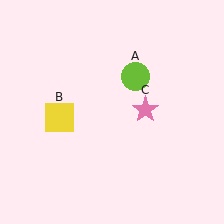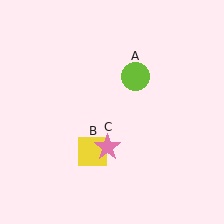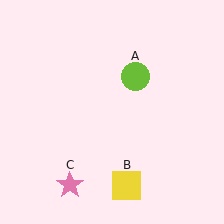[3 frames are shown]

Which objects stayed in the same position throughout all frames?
Lime circle (object A) remained stationary.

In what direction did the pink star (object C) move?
The pink star (object C) moved down and to the left.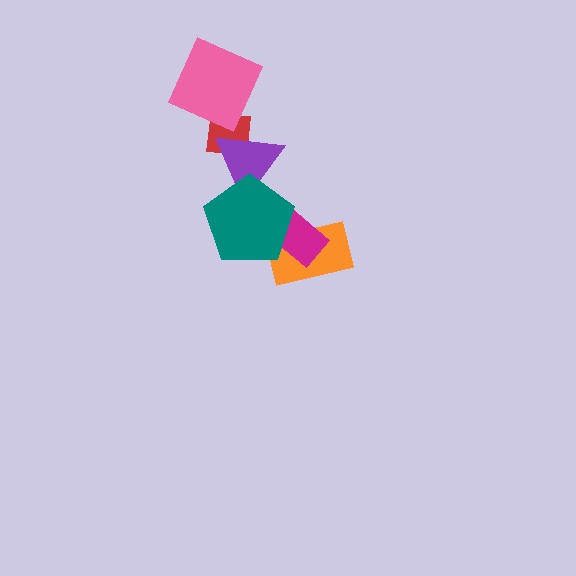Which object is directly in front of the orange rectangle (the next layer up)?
The magenta rectangle is directly in front of the orange rectangle.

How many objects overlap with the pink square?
1 object overlaps with the pink square.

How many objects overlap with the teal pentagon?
3 objects overlap with the teal pentagon.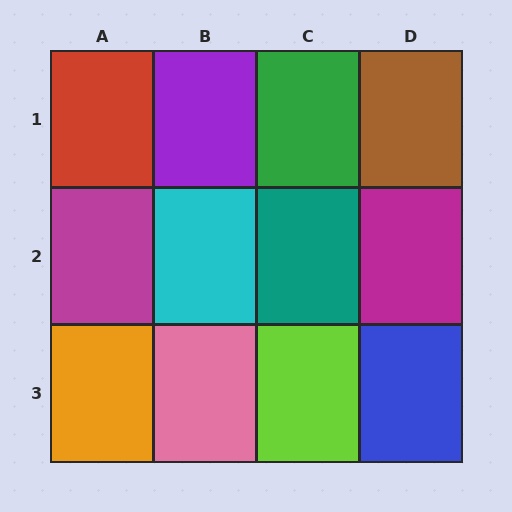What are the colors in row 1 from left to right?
Red, purple, green, brown.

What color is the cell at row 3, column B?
Pink.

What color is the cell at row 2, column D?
Magenta.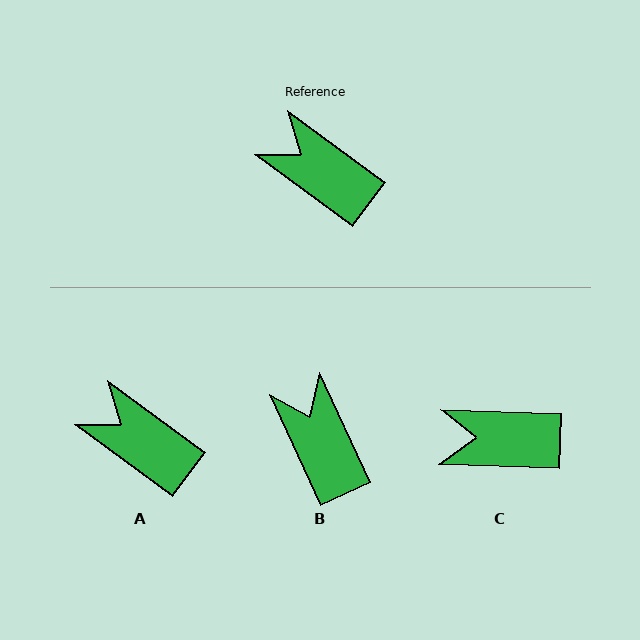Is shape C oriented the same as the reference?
No, it is off by about 34 degrees.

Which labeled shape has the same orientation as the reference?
A.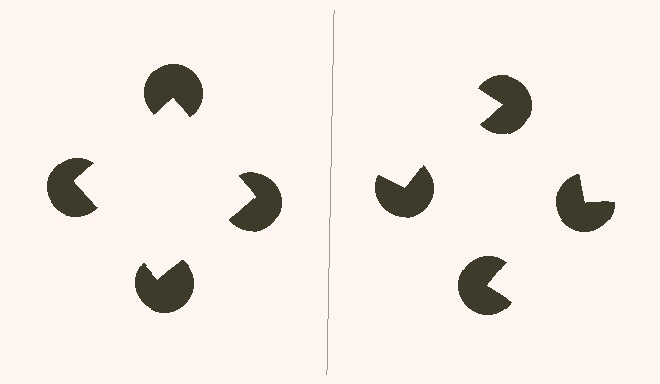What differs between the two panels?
The pac-man discs are positioned identically on both sides; only the wedge orientations differ. On the left they align to a square; on the right they are misaligned.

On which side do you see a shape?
An illusory square appears on the left side. On the right side the wedge cuts are rotated, so no coherent shape forms.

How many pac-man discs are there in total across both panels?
8 — 4 on each side.